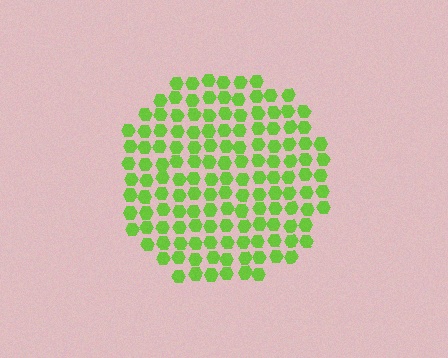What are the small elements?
The small elements are hexagons.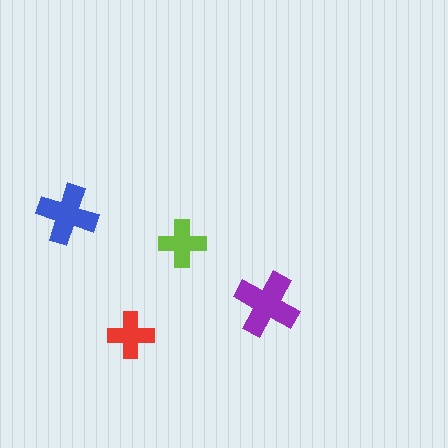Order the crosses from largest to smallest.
the purple one, the blue one, the lime one, the red one.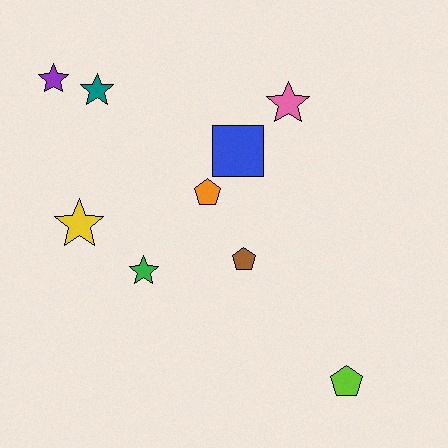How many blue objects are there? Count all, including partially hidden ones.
There is 1 blue object.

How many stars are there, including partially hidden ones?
There are 5 stars.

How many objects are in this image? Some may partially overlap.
There are 9 objects.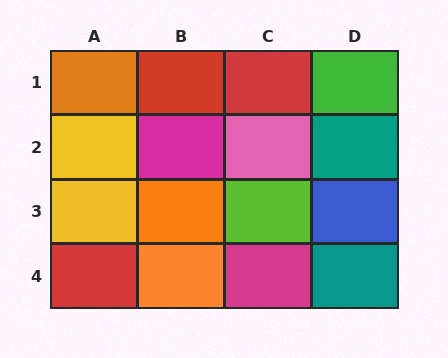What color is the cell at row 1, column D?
Green.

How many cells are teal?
2 cells are teal.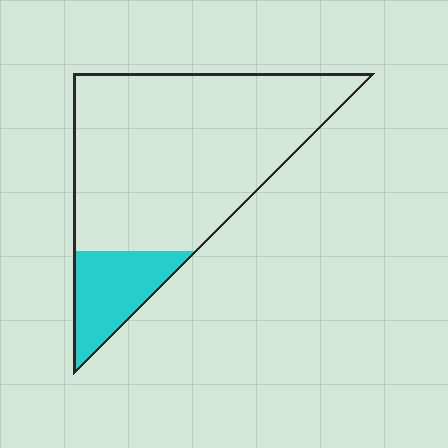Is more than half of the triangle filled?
No.